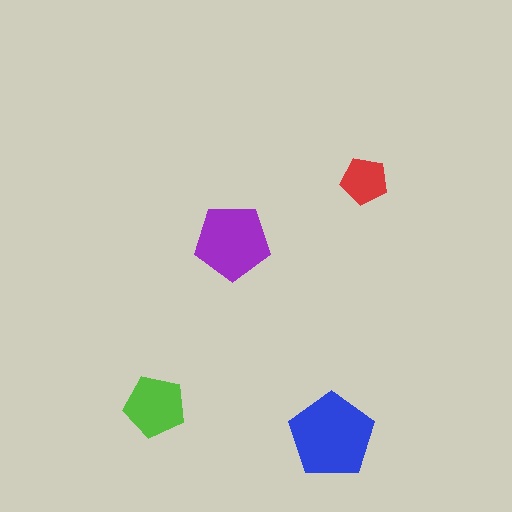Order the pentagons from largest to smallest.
the blue one, the purple one, the lime one, the red one.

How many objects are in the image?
There are 4 objects in the image.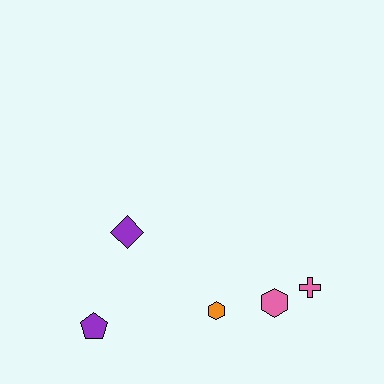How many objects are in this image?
There are 5 objects.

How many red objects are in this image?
There are no red objects.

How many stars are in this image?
There are no stars.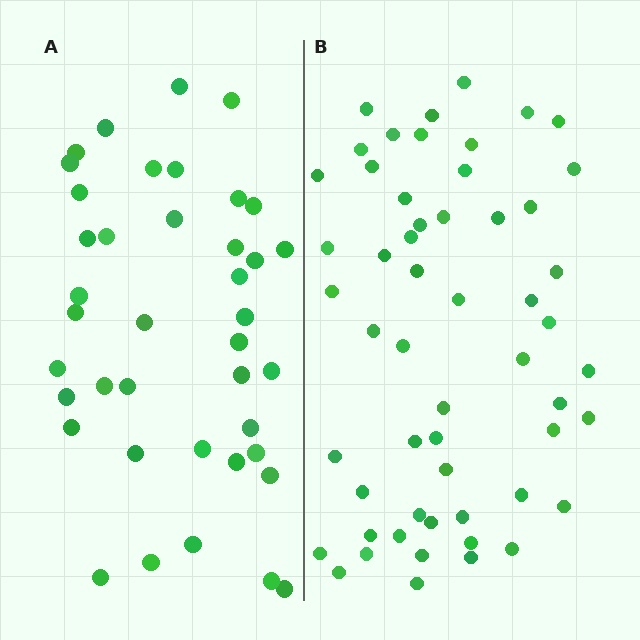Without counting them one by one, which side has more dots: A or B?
Region B (the right region) has more dots.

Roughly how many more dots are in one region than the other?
Region B has approximately 15 more dots than region A.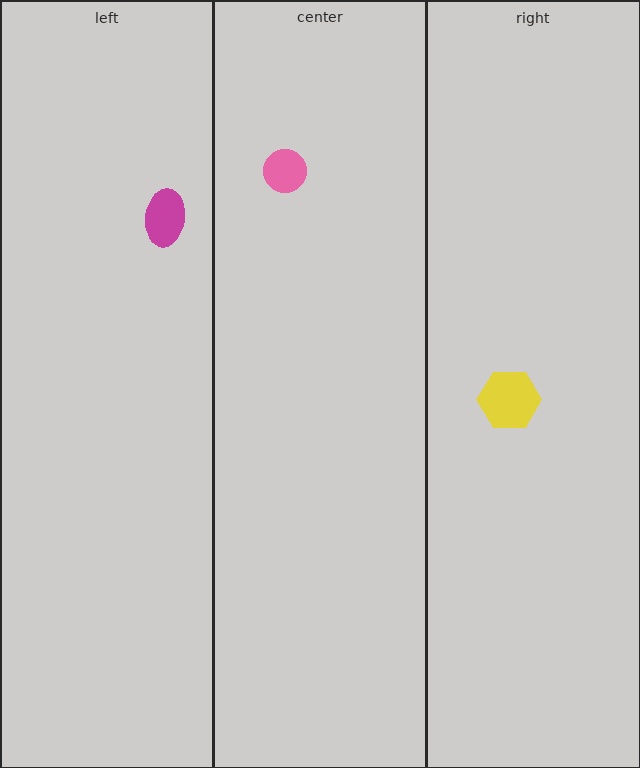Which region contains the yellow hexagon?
The right region.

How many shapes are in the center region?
1.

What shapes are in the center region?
The pink circle.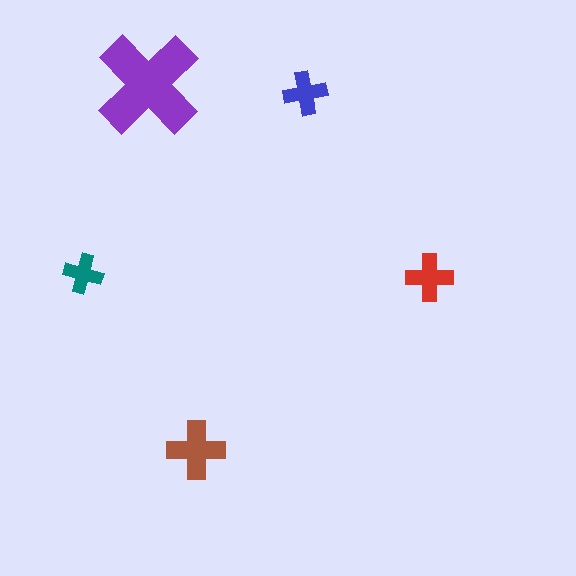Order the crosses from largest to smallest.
the purple one, the brown one, the red one, the blue one, the teal one.